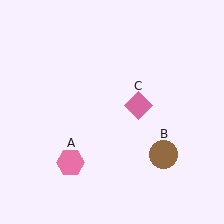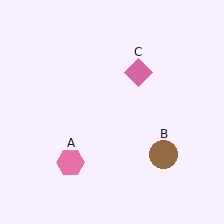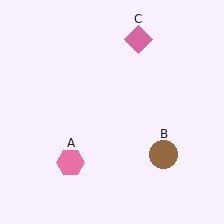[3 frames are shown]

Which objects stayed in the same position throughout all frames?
Pink hexagon (object A) and brown circle (object B) remained stationary.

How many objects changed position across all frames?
1 object changed position: pink diamond (object C).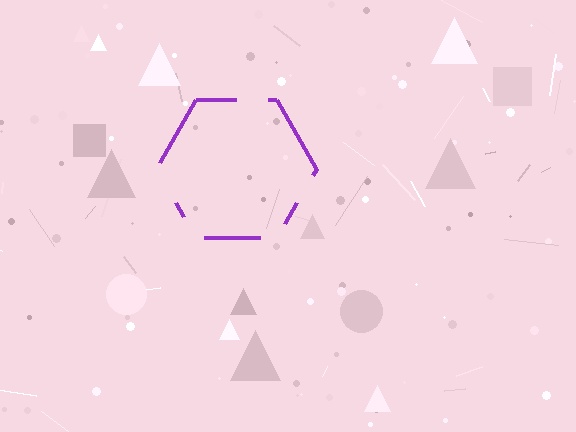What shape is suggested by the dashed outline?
The dashed outline suggests a hexagon.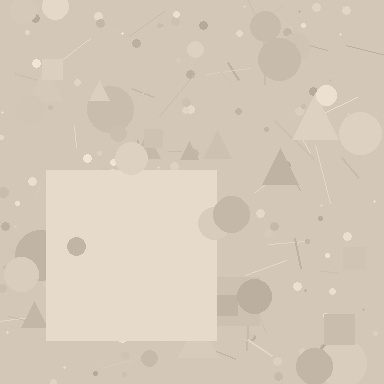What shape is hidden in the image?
A square is hidden in the image.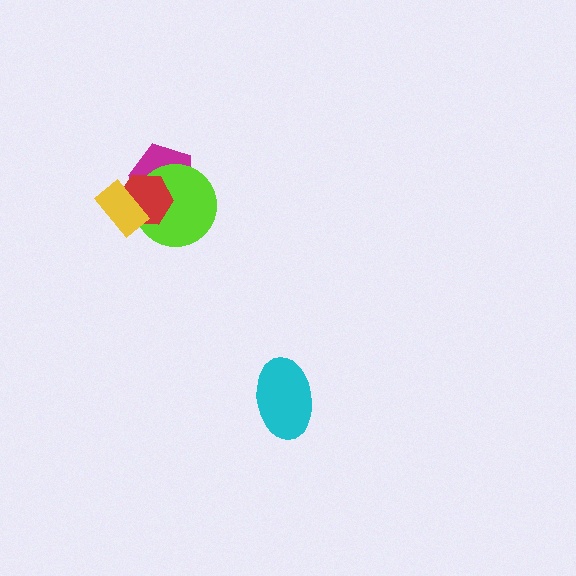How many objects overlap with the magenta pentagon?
3 objects overlap with the magenta pentagon.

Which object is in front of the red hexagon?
The yellow rectangle is in front of the red hexagon.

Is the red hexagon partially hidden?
Yes, it is partially covered by another shape.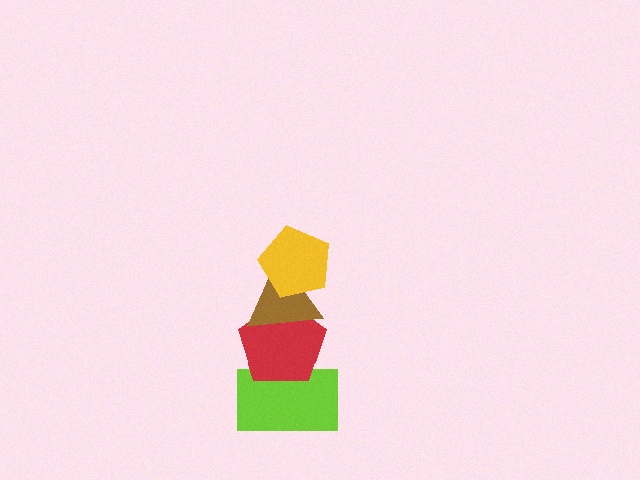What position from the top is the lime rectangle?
The lime rectangle is 4th from the top.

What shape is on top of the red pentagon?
The brown triangle is on top of the red pentagon.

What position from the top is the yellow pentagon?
The yellow pentagon is 1st from the top.